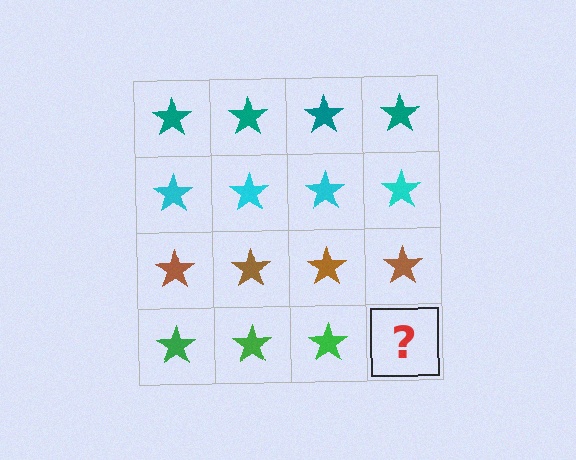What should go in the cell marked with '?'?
The missing cell should contain a green star.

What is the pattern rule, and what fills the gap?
The rule is that each row has a consistent color. The gap should be filled with a green star.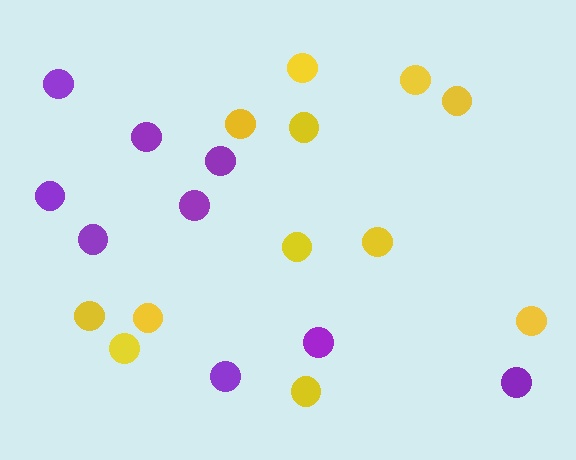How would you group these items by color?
There are 2 groups: one group of yellow circles (12) and one group of purple circles (9).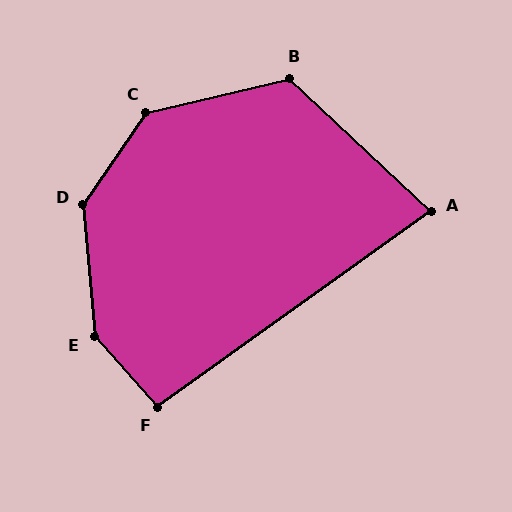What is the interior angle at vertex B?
Approximately 123 degrees (obtuse).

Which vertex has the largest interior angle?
E, at approximately 143 degrees.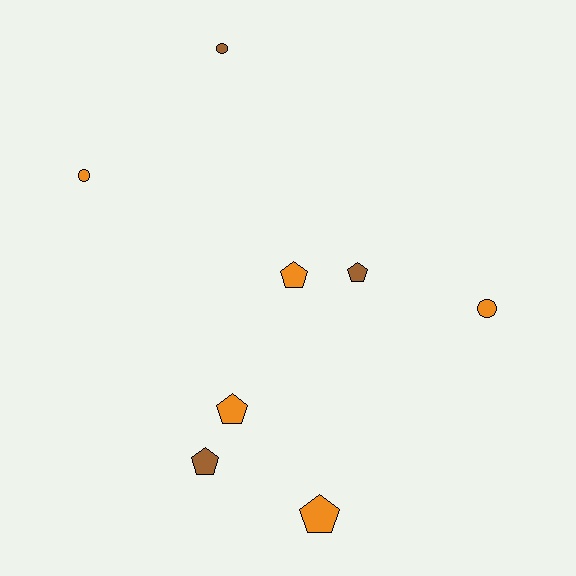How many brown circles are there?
There is 1 brown circle.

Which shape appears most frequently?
Pentagon, with 5 objects.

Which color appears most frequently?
Orange, with 5 objects.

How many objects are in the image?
There are 8 objects.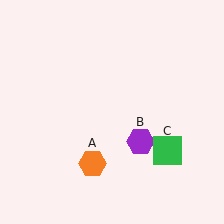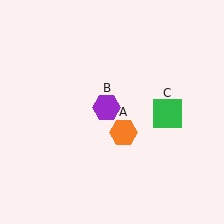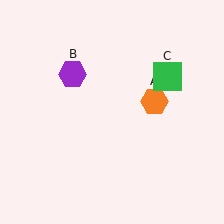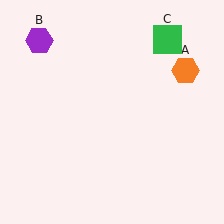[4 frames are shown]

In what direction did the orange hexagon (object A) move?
The orange hexagon (object A) moved up and to the right.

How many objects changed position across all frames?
3 objects changed position: orange hexagon (object A), purple hexagon (object B), green square (object C).